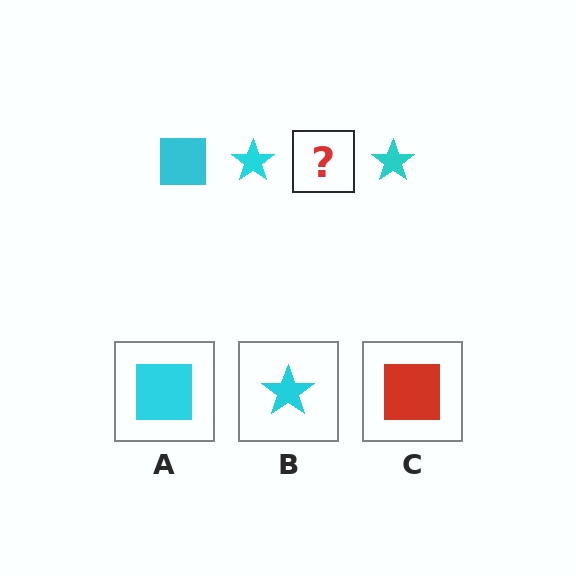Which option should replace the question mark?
Option A.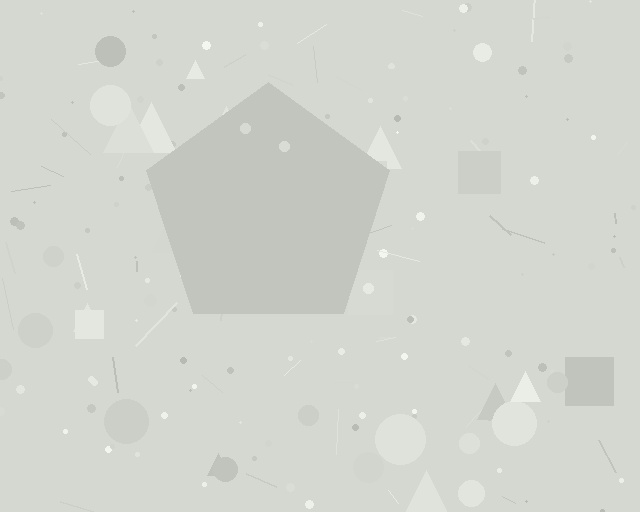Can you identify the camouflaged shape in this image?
The camouflaged shape is a pentagon.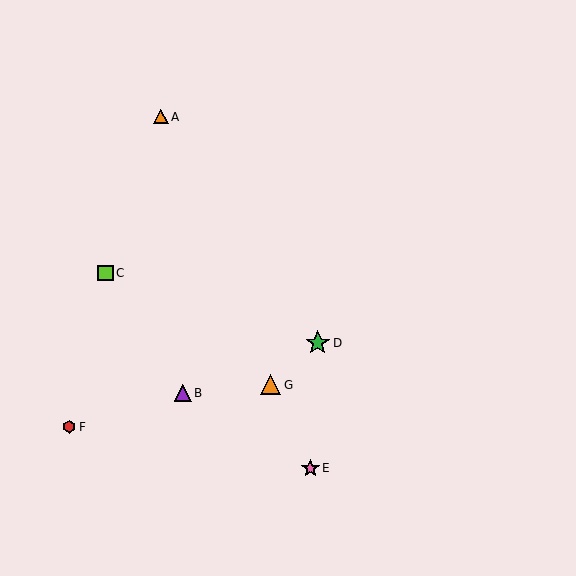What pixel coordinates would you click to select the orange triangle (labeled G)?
Click at (271, 385) to select the orange triangle G.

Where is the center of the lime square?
The center of the lime square is at (106, 273).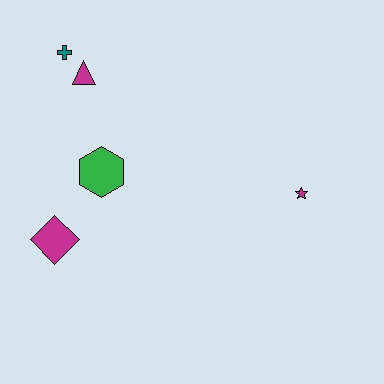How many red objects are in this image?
There are no red objects.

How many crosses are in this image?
There is 1 cross.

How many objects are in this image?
There are 5 objects.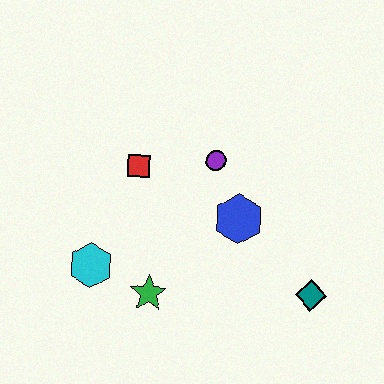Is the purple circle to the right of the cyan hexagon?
Yes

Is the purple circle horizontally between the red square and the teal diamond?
Yes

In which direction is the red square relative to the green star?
The red square is above the green star.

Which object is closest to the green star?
The cyan hexagon is closest to the green star.